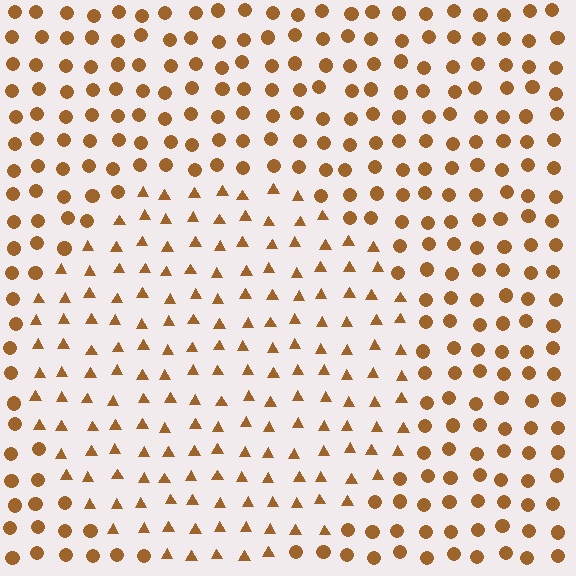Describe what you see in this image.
The image is filled with small brown elements arranged in a uniform grid. A circle-shaped region contains triangles, while the surrounding area contains circles. The boundary is defined purely by the change in element shape.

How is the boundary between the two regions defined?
The boundary is defined by a change in element shape: triangles inside vs. circles outside. All elements share the same color and spacing.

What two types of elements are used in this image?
The image uses triangles inside the circle region and circles outside it.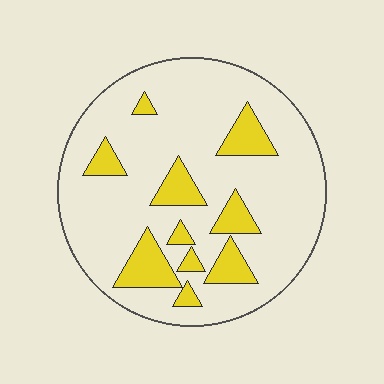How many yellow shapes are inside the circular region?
10.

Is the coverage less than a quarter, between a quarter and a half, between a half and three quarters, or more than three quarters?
Less than a quarter.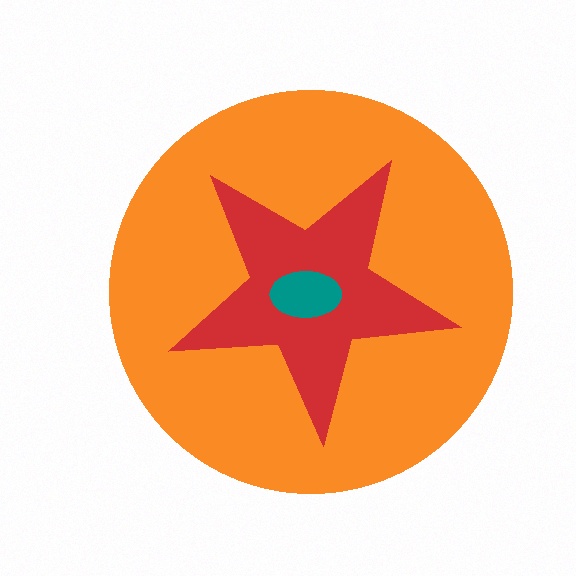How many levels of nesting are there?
3.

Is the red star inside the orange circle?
Yes.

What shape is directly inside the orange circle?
The red star.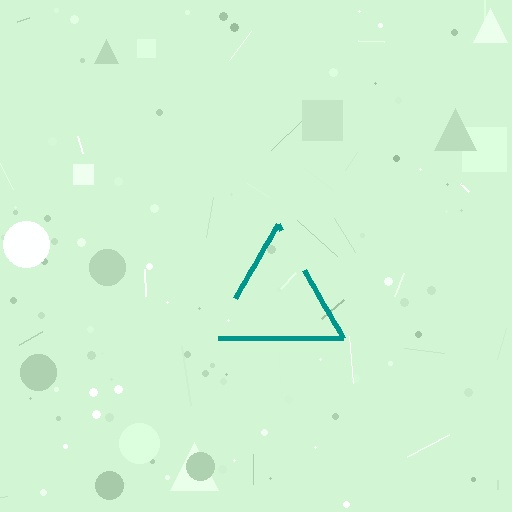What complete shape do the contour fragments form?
The contour fragments form a triangle.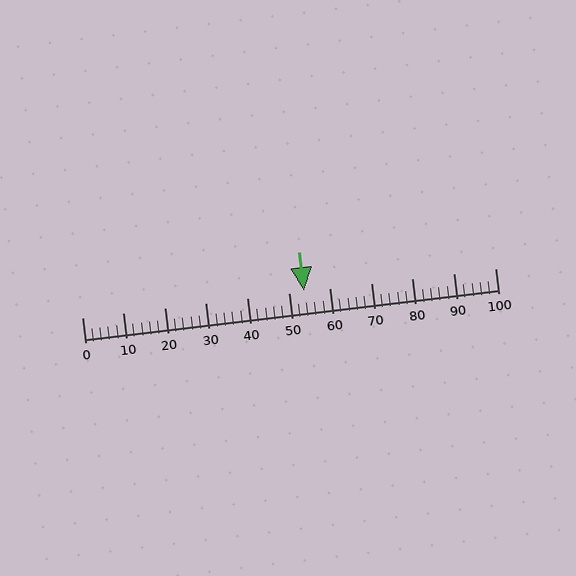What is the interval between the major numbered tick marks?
The major tick marks are spaced 10 units apart.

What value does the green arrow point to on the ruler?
The green arrow points to approximately 54.